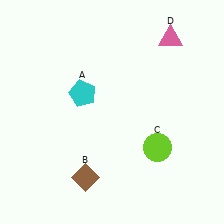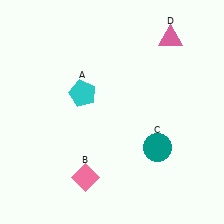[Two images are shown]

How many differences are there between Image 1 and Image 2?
There are 2 differences between the two images.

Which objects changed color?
B changed from brown to pink. C changed from lime to teal.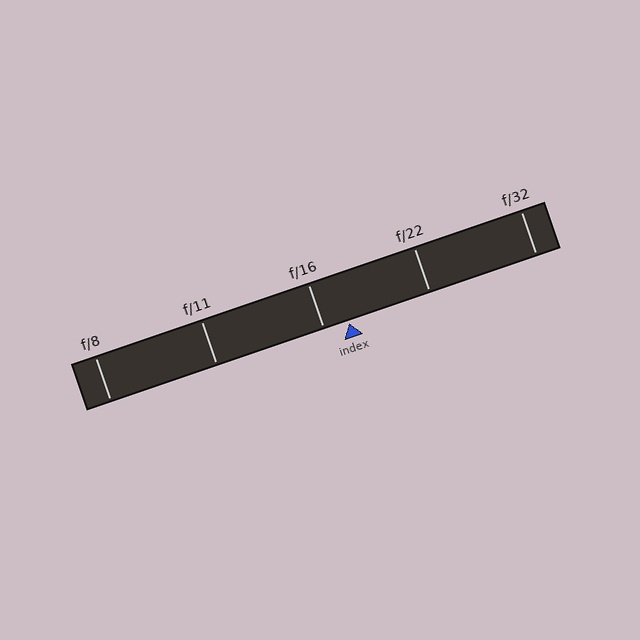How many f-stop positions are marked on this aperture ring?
There are 5 f-stop positions marked.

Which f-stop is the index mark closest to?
The index mark is closest to f/16.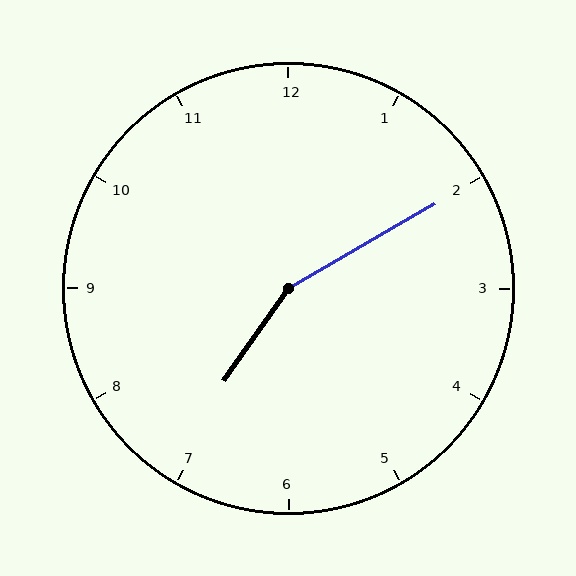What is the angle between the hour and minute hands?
Approximately 155 degrees.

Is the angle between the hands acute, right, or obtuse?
It is obtuse.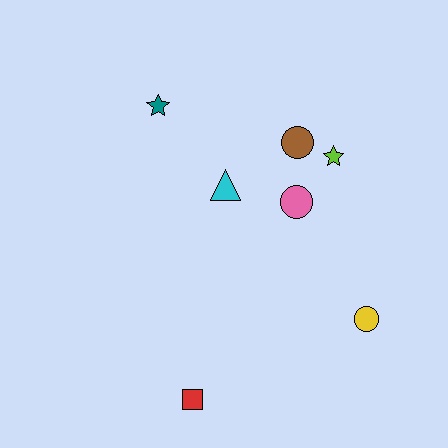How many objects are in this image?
There are 7 objects.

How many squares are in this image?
There is 1 square.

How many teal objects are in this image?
There is 1 teal object.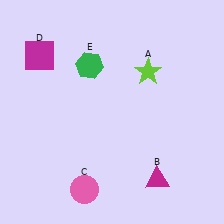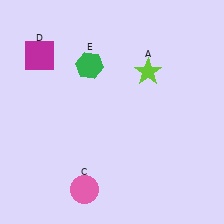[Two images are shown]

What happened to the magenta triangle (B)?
The magenta triangle (B) was removed in Image 2. It was in the bottom-right area of Image 1.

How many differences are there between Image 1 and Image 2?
There is 1 difference between the two images.